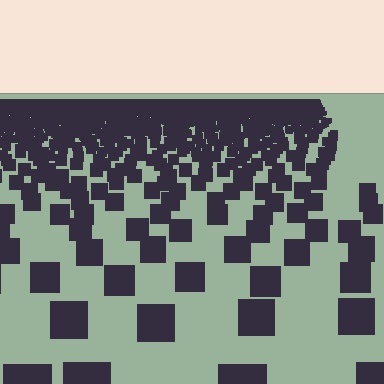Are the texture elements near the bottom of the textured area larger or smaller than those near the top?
Larger. Near the bottom, elements are closer to the viewer and appear at a bigger on-screen size.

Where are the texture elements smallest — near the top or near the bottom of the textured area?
Near the top.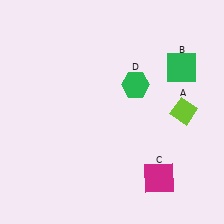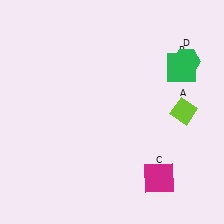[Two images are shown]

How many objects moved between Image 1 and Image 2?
1 object moved between the two images.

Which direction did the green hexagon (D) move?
The green hexagon (D) moved right.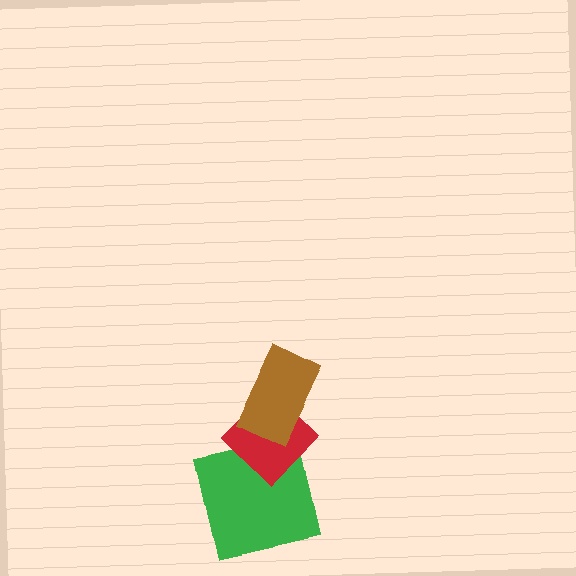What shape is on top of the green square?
The red diamond is on top of the green square.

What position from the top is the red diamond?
The red diamond is 2nd from the top.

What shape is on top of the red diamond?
The brown rectangle is on top of the red diamond.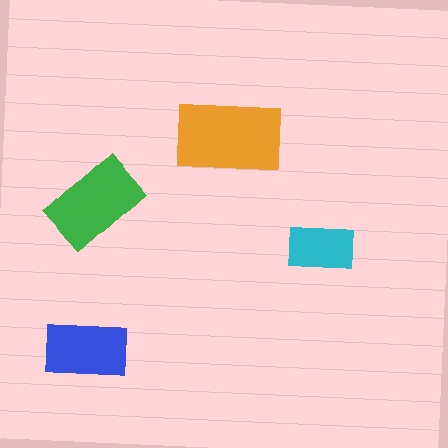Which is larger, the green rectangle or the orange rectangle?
The orange one.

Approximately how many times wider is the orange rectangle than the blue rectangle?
About 1.5 times wider.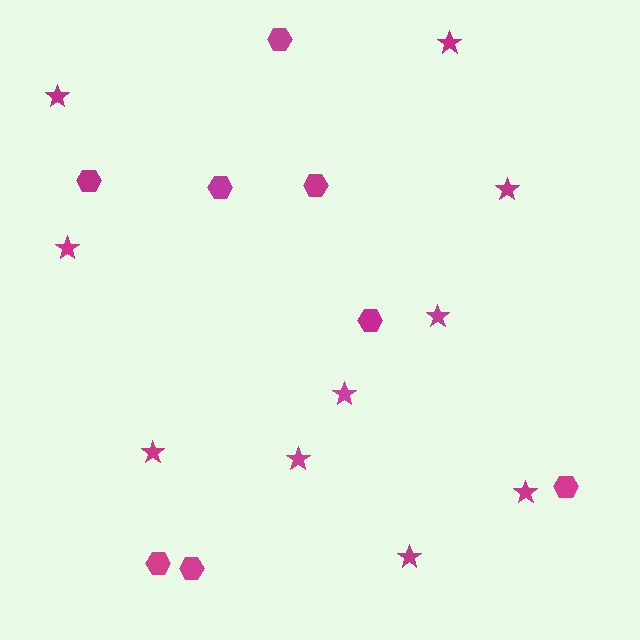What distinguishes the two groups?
There are 2 groups: one group of stars (10) and one group of hexagons (8).